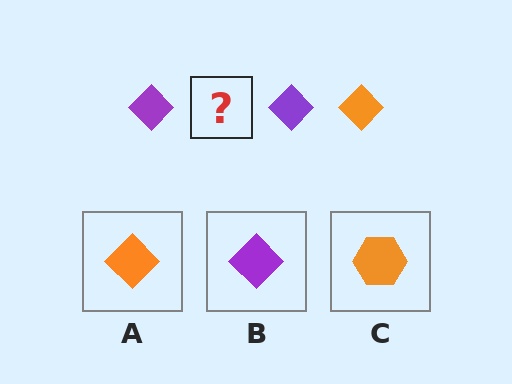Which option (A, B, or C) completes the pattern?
A.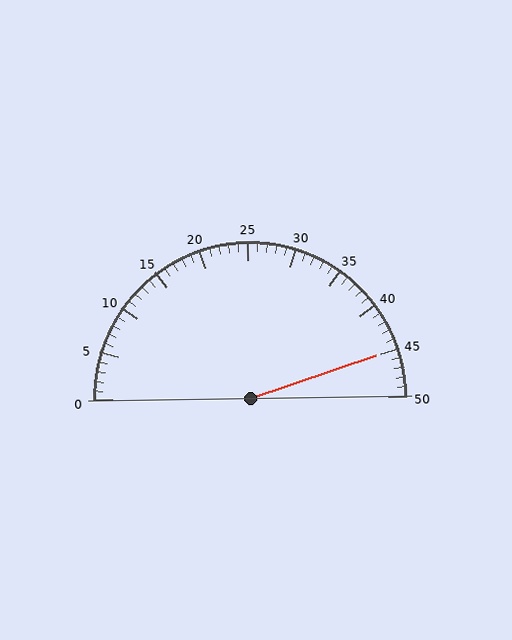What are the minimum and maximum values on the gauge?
The gauge ranges from 0 to 50.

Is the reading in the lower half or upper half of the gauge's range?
The reading is in the upper half of the range (0 to 50).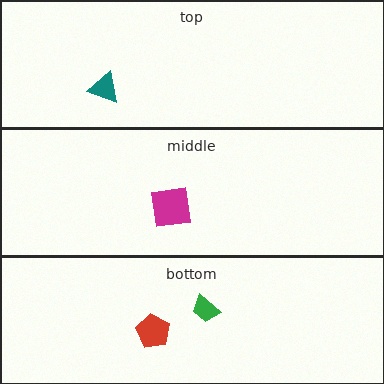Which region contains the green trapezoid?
The bottom region.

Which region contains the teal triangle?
The top region.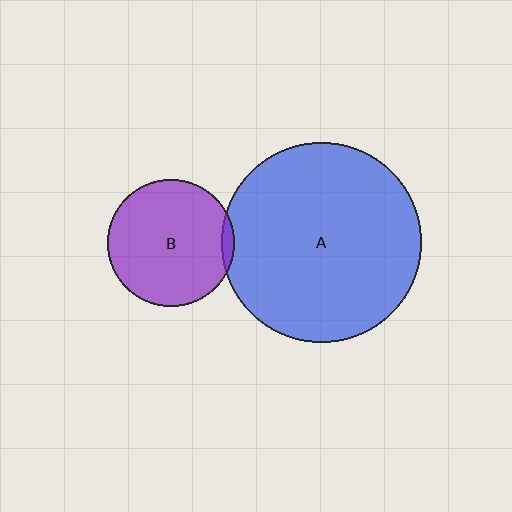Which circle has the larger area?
Circle A (blue).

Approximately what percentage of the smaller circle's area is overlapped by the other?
Approximately 5%.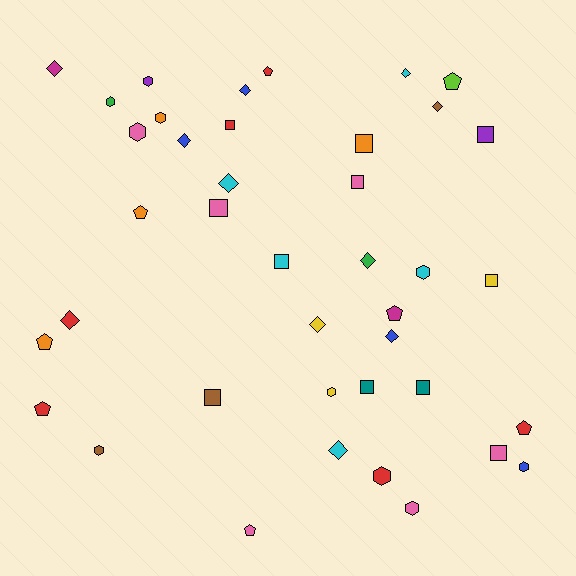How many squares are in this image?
There are 11 squares.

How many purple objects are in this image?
There are 2 purple objects.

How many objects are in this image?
There are 40 objects.